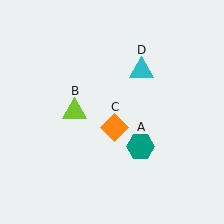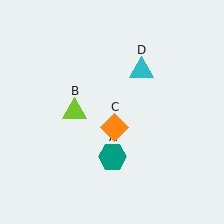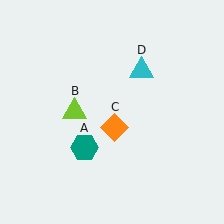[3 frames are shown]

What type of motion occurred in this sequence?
The teal hexagon (object A) rotated clockwise around the center of the scene.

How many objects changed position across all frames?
1 object changed position: teal hexagon (object A).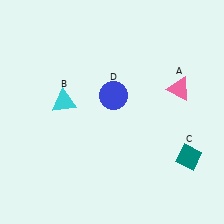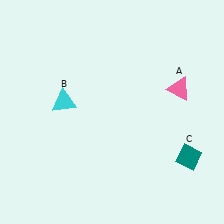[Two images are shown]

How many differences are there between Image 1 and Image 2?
There is 1 difference between the two images.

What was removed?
The blue circle (D) was removed in Image 2.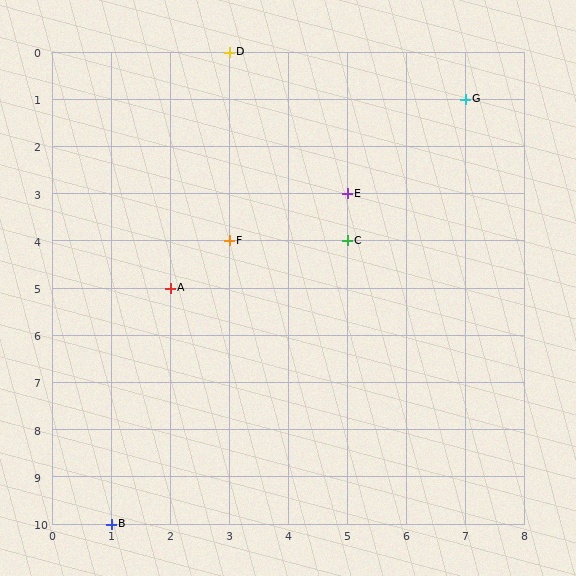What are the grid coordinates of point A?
Point A is at grid coordinates (2, 5).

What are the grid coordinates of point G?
Point G is at grid coordinates (7, 1).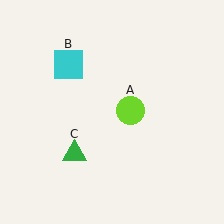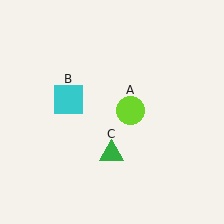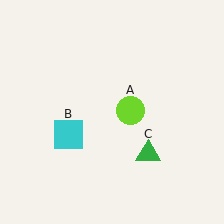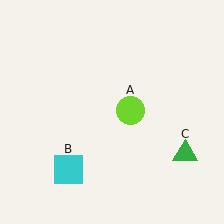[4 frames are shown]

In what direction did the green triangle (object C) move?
The green triangle (object C) moved right.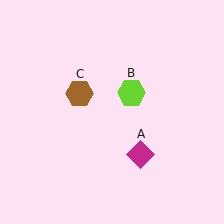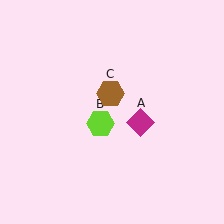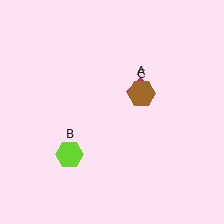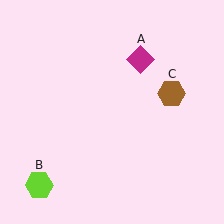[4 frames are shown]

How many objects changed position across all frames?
3 objects changed position: magenta diamond (object A), lime hexagon (object B), brown hexagon (object C).